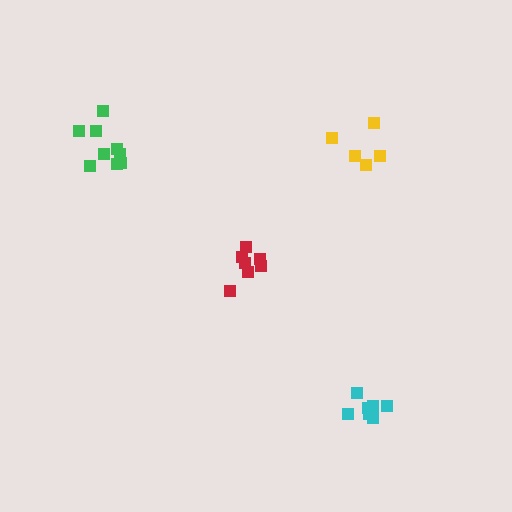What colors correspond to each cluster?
The clusters are colored: cyan, red, yellow, green.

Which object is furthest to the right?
The yellow cluster is rightmost.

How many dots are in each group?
Group 1: 8 dots, Group 2: 7 dots, Group 3: 5 dots, Group 4: 9 dots (29 total).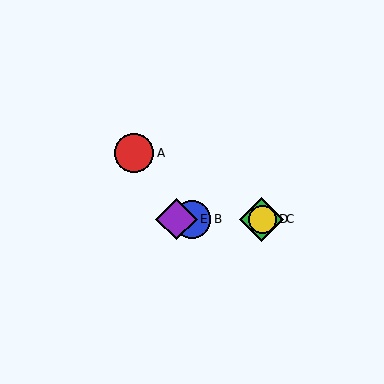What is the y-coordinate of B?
Object B is at y≈219.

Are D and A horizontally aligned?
No, D is at y≈219 and A is at y≈153.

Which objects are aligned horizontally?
Objects B, C, D, E are aligned horizontally.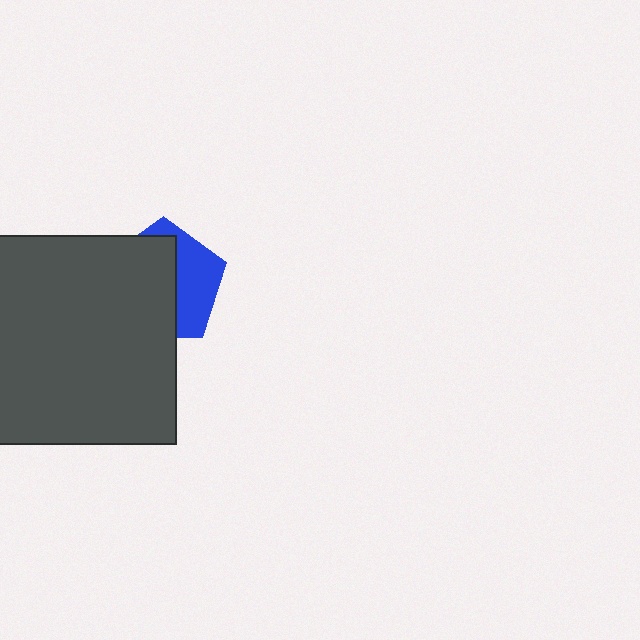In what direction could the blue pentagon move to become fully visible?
The blue pentagon could move right. That would shift it out from behind the dark gray square entirely.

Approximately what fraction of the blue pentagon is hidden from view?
Roughly 61% of the blue pentagon is hidden behind the dark gray square.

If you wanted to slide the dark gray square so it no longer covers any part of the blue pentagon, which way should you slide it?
Slide it left — that is the most direct way to separate the two shapes.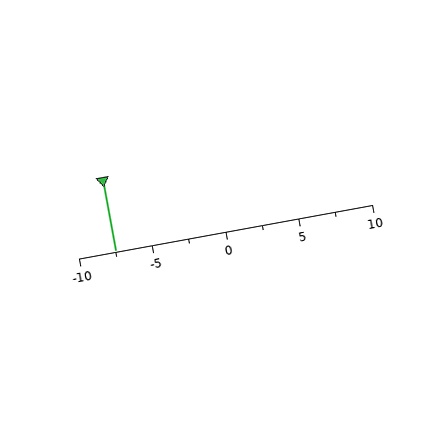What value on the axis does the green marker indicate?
The marker indicates approximately -7.5.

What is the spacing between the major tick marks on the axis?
The major ticks are spaced 5 apart.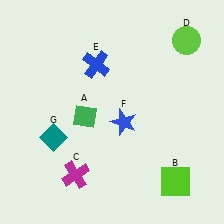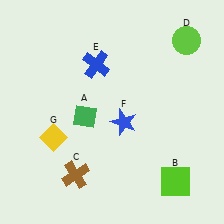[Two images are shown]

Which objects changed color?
C changed from magenta to brown. G changed from teal to yellow.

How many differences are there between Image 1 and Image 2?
There are 2 differences between the two images.